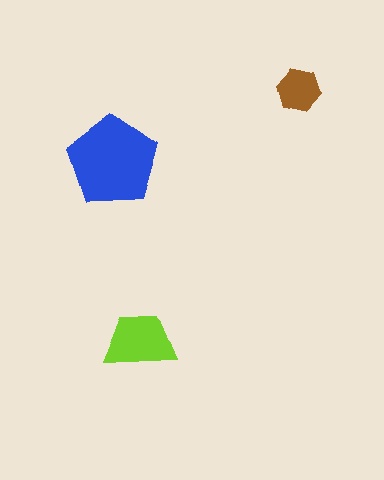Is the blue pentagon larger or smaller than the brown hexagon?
Larger.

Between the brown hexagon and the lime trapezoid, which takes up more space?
The lime trapezoid.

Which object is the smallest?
The brown hexagon.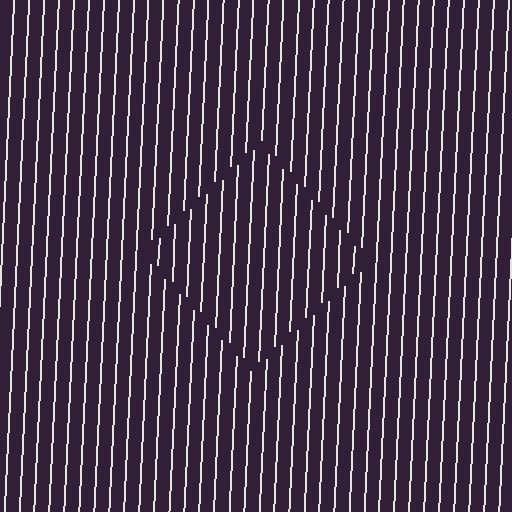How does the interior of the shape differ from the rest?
The interior of the shape contains the same grating, shifted by half a period — the contour is defined by the phase discontinuity where line-ends from the inner and outer gratings abut.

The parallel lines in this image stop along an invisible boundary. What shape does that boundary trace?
An illusory square. The interior of the shape contains the same grating, shifted by half a period — the contour is defined by the phase discontinuity where line-ends from the inner and outer gratings abut.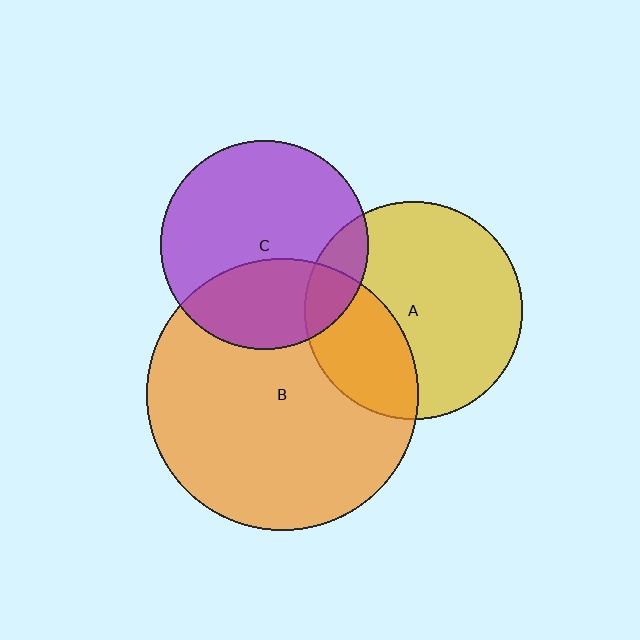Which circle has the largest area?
Circle B (orange).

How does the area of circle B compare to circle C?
Approximately 1.7 times.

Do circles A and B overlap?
Yes.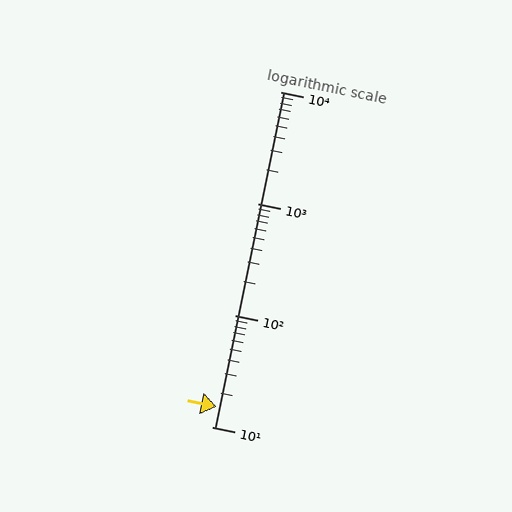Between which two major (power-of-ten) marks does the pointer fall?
The pointer is between 10 and 100.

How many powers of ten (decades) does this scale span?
The scale spans 3 decades, from 10 to 10000.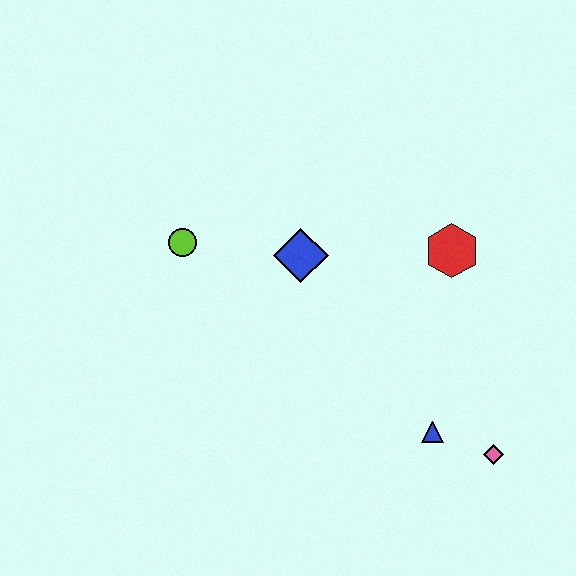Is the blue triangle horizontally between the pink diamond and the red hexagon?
No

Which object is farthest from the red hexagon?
The lime circle is farthest from the red hexagon.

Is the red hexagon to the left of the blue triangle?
No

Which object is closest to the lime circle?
The blue diamond is closest to the lime circle.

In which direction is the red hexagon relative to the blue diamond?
The red hexagon is to the right of the blue diamond.